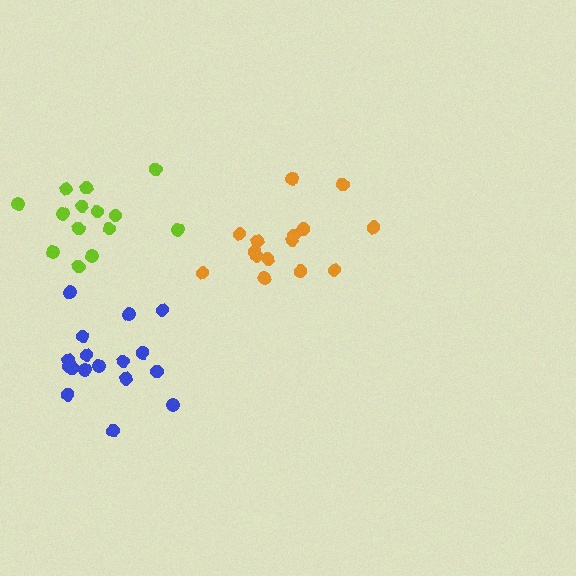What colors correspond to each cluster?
The clusters are colored: orange, blue, lime.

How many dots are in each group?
Group 1: 15 dots, Group 2: 17 dots, Group 3: 14 dots (46 total).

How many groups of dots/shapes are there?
There are 3 groups.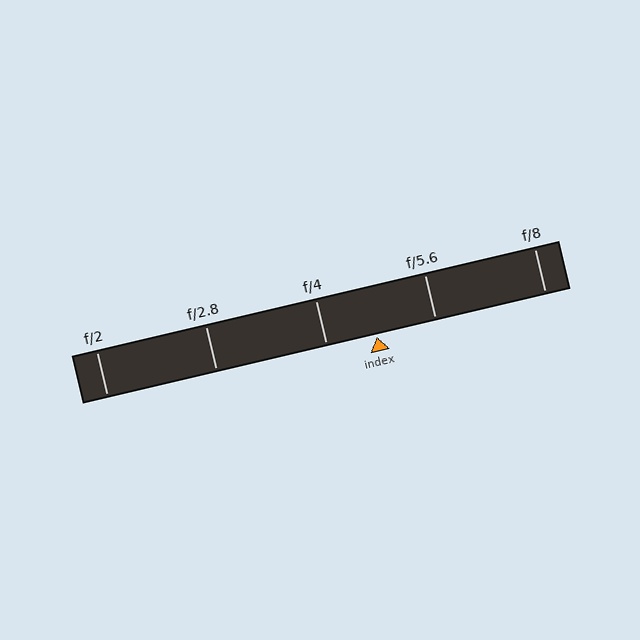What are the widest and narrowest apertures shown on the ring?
The widest aperture shown is f/2 and the narrowest is f/8.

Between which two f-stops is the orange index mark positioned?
The index mark is between f/4 and f/5.6.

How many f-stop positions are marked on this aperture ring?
There are 5 f-stop positions marked.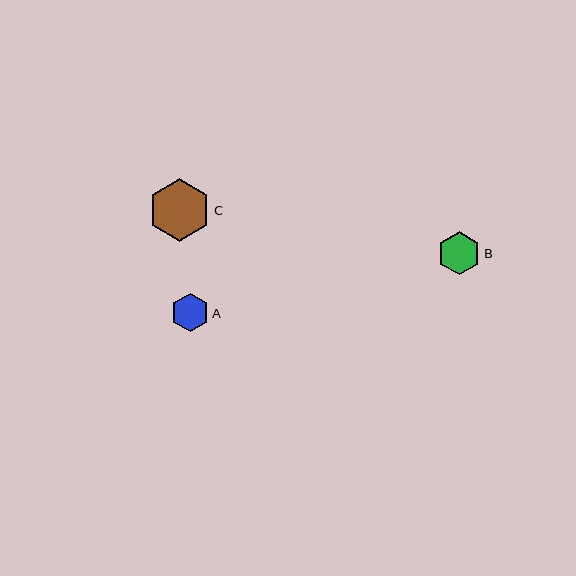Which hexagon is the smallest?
Hexagon A is the smallest with a size of approximately 39 pixels.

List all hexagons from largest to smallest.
From largest to smallest: C, B, A.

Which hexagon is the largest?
Hexagon C is the largest with a size of approximately 63 pixels.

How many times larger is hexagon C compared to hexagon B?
Hexagon C is approximately 1.5 times the size of hexagon B.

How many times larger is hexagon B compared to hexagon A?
Hexagon B is approximately 1.1 times the size of hexagon A.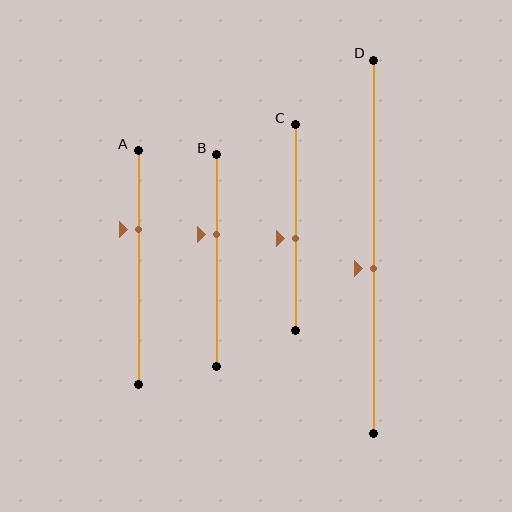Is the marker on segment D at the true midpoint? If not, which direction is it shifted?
No, the marker on segment D is shifted downward by about 6% of the segment length.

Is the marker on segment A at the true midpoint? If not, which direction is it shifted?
No, the marker on segment A is shifted upward by about 16% of the segment length.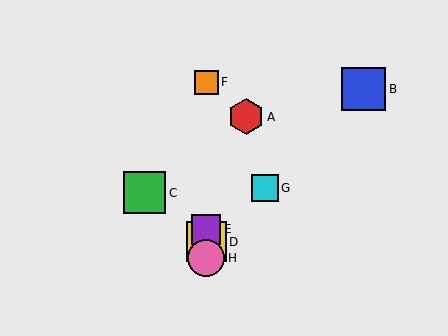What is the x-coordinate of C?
Object C is at x≈145.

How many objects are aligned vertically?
4 objects (D, E, F, H) are aligned vertically.